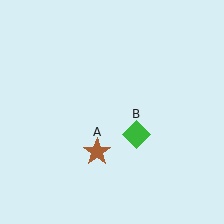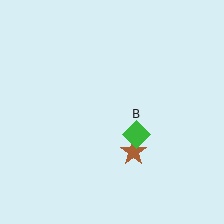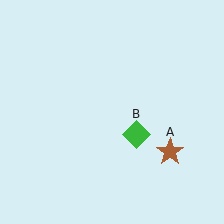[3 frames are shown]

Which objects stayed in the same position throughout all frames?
Green diamond (object B) remained stationary.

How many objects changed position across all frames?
1 object changed position: brown star (object A).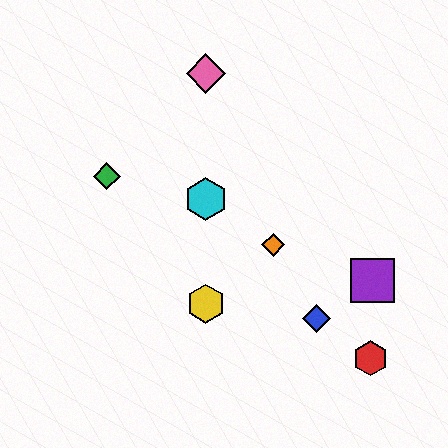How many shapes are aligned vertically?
3 shapes (the yellow hexagon, the cyan hexagon, the pink diamond) are aligned vertically.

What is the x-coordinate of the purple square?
The purple square is at x≈373.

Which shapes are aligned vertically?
The yellow hexagon, the cyan hexagon, the pink diamond are aligned vertically.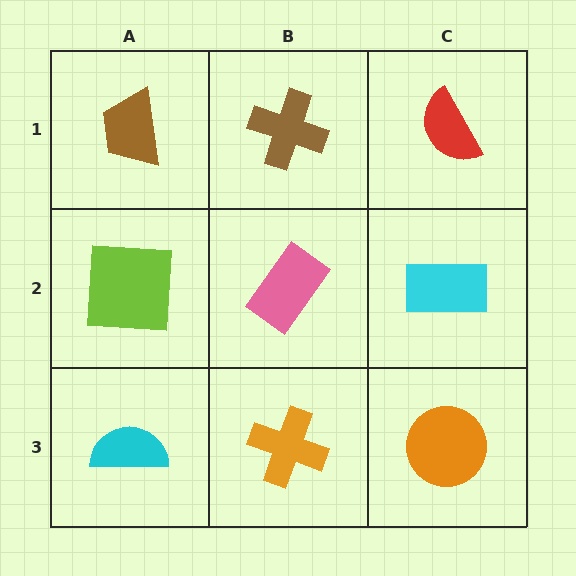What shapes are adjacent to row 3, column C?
A cyan rectangle (row 2, column C), an orange cross (row 3, column B).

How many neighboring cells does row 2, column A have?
3.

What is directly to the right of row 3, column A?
An orange cross.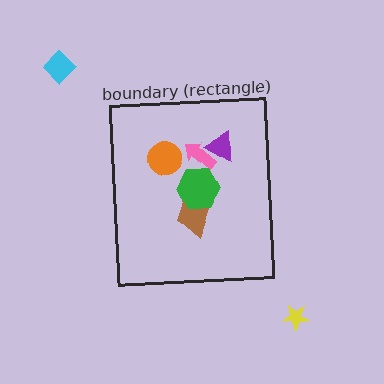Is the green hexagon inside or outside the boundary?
Inside.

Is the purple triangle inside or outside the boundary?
Inside.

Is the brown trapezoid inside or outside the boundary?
Inside.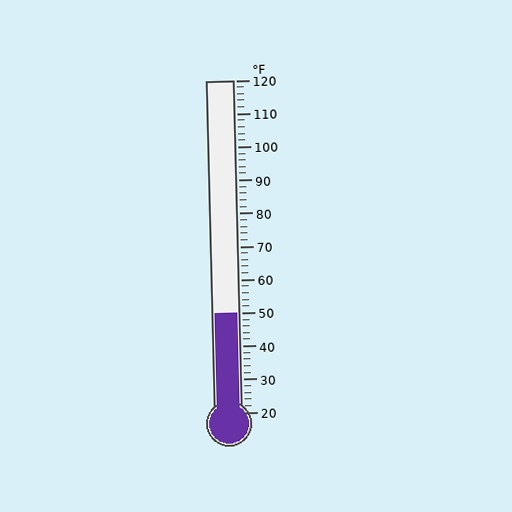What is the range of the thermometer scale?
The thermometer scale ranges from 20°F to 120°F.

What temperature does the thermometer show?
The thermometer shows approximately 50°F.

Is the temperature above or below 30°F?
The temperature is above 30°F.